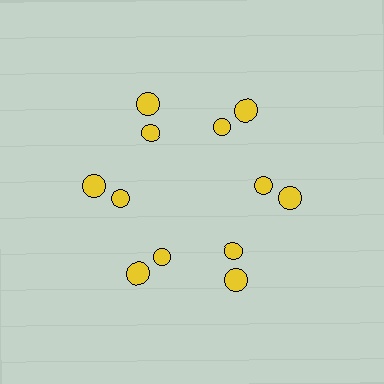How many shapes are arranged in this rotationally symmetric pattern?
There are 12 shapes, arranged in 6 groups of 2.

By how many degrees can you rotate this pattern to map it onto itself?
The pattern maps onto itself every 60 degrees of rotation.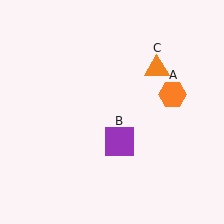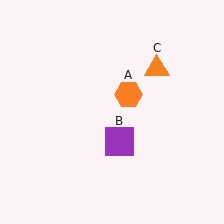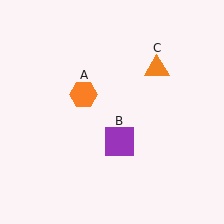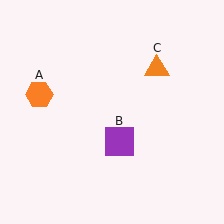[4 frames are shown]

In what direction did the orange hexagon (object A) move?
The orange hexagon (object A) moved left.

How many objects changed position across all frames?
1 object changed position: orange hexagon (object A).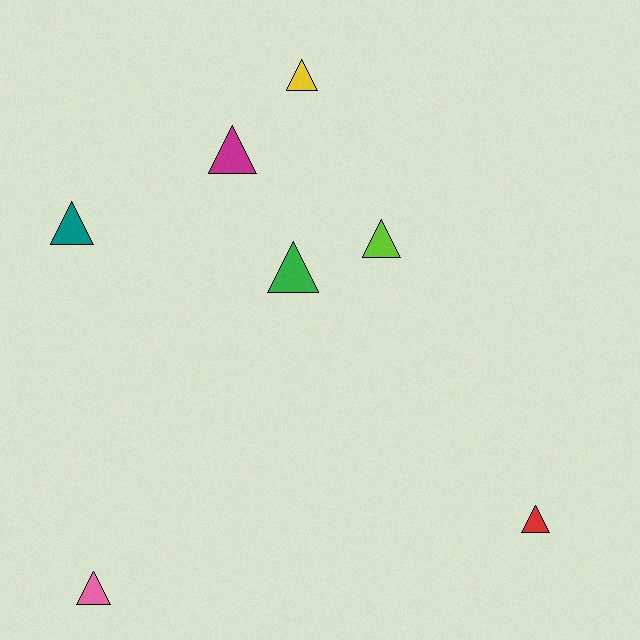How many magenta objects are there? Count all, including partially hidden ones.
There is 1 magenta object.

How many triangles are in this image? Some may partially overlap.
There are 7 triangles.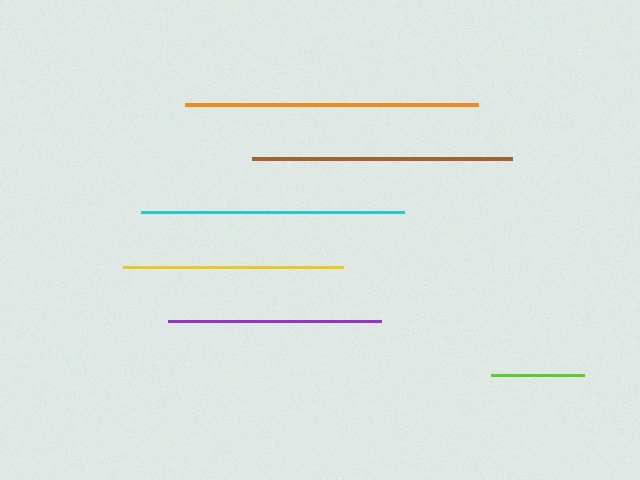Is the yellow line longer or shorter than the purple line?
The yellow line is longer than the purple line.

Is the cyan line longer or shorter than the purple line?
The cyan line is longer than the purple line.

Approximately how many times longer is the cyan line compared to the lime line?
The cyan line is approximately 2.8 times the length of the lime line.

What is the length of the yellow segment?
The yellow segment is approximately 220 pixels long.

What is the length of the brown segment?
The brown segment is approximately 260 pixels long.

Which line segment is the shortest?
The lime line is the shortest at approximately 93 pixels.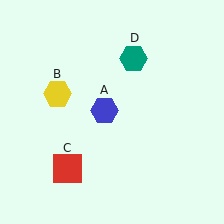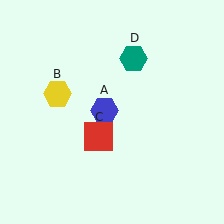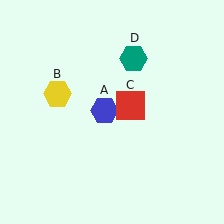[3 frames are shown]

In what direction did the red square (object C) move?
The red square (object C) moved up and to the right.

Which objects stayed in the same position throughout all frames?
Blue hexagon (object A) and yellow hexagon (object B) and teal hexagon (object D) remained stationary.